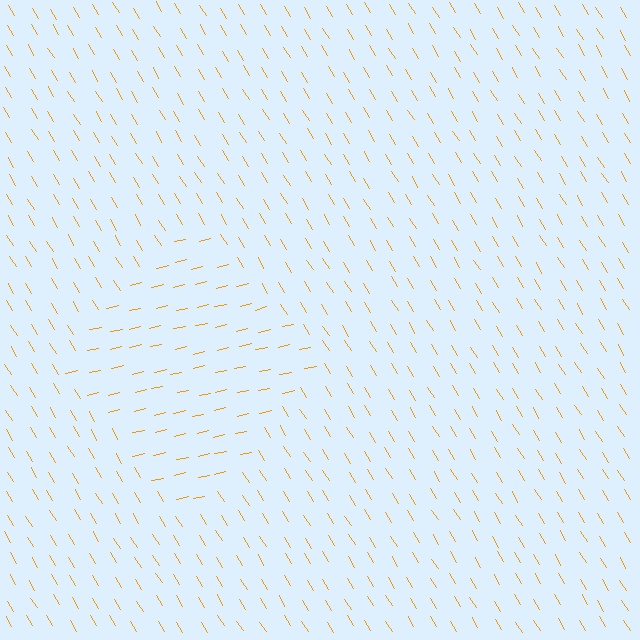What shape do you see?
I see a diamond.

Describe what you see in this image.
The image is filled with small orange line segments. A diamond region in the image has lines oriented differently from the surrounding lines, creating a visible texture boundary.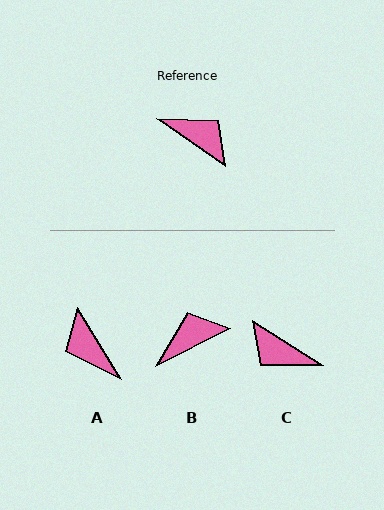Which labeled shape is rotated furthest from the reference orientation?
C, about 178 degrees away.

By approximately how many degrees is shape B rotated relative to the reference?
Approximately 61 degrees counter-clockwise.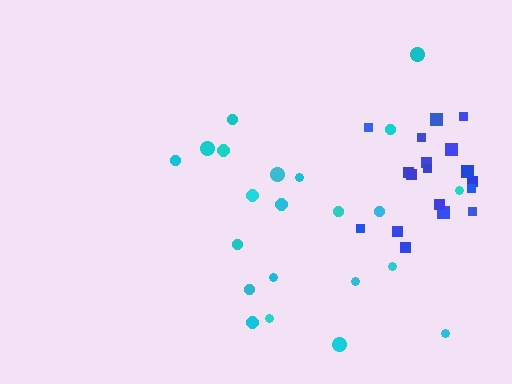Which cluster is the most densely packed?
Blue.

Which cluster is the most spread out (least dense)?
Cyan.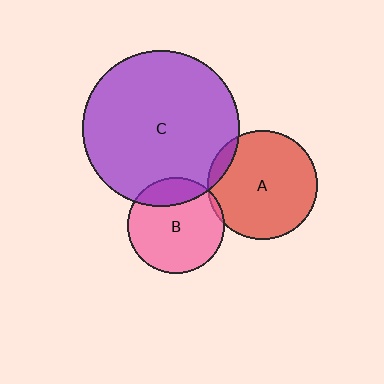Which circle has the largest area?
Circle C (purple).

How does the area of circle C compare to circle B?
Approximately 2.6 times.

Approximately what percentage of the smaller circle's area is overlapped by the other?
Approximately 5%.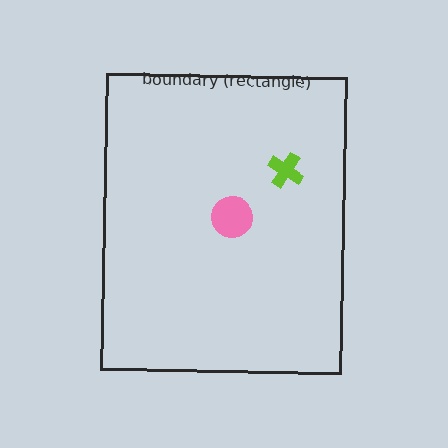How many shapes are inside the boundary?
2 inside, 0 outside.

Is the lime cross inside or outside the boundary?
Inside.